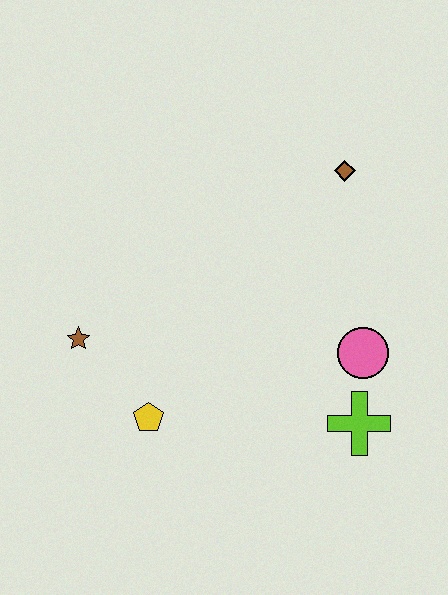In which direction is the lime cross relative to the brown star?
The lime cross is to the right of the brown star.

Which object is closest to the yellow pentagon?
The brown star is closest to the yellow pentagon.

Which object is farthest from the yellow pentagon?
The brown diamond is farthest from the yellow pentagon.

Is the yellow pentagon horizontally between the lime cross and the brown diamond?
No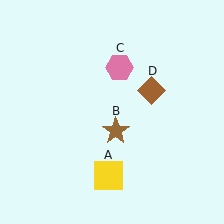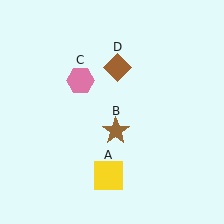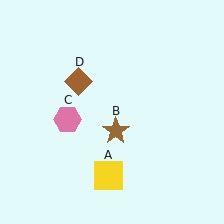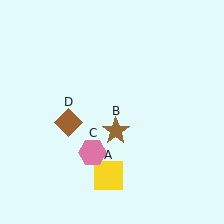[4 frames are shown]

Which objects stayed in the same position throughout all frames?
Yellow square (object A) and brown star (object B) remained stationary.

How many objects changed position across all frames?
2 objects changed position: pink hexagon (object C), brown diamond (object D).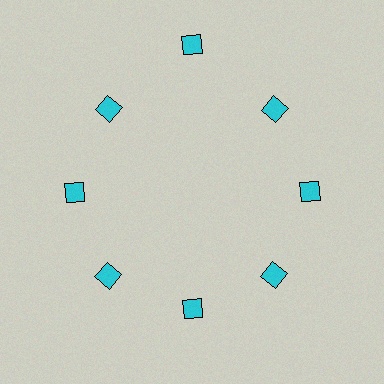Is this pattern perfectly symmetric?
No. The 8 cyan diamonds are arranged in a ring, but one element near the 12 o'clock position is pushed outward from the center, breaking the 8-fold rotational symmetry.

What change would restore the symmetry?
The symmetry would be restored by moving it inward, back onto the ring so that all 8 diamonds sit at equal angles and equal distance from the center.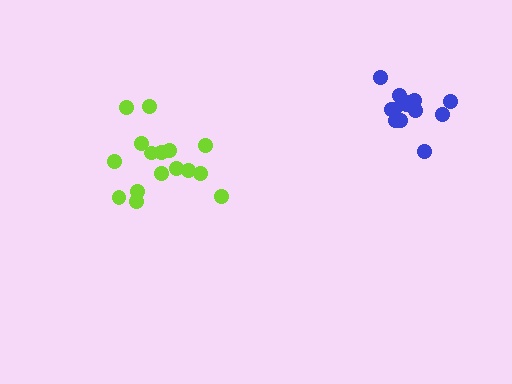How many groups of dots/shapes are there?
There are 2 groups.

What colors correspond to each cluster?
The clusters are colored: blue, lime.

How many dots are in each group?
Group 1: 13 dots, Group 2: 16 dots (29 total).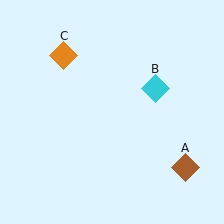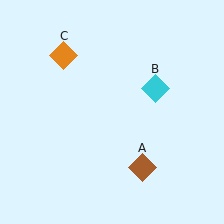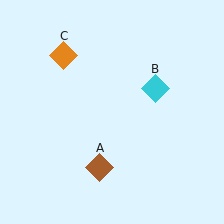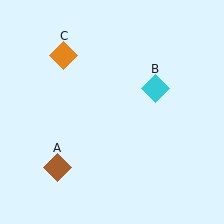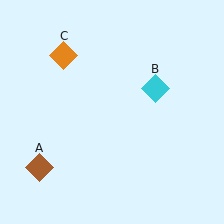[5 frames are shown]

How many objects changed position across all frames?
1 object changed position: brown diamond (object A).